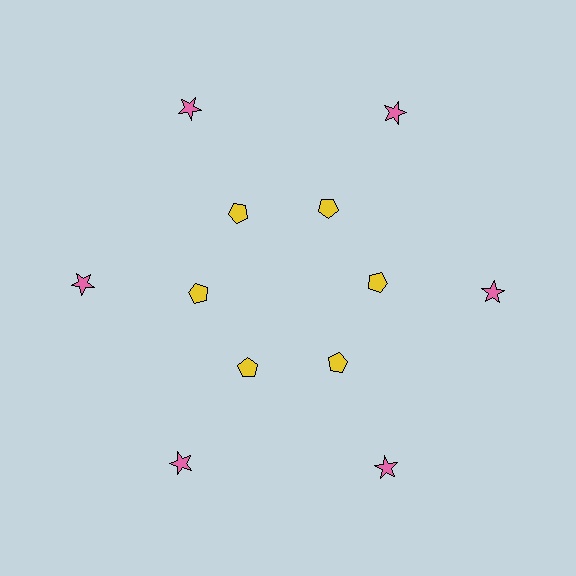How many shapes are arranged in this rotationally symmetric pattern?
There are 12 shapes, arranged in 6 groups of 2.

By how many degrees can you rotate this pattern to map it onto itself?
The pattern maps onto itself every 60 degrees of rotation.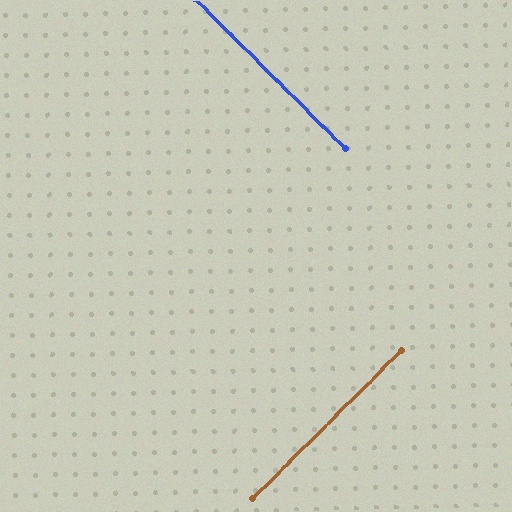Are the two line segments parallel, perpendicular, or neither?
Perpendicular — they meet at approximately 90°.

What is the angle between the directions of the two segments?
Approximately 90 degrees.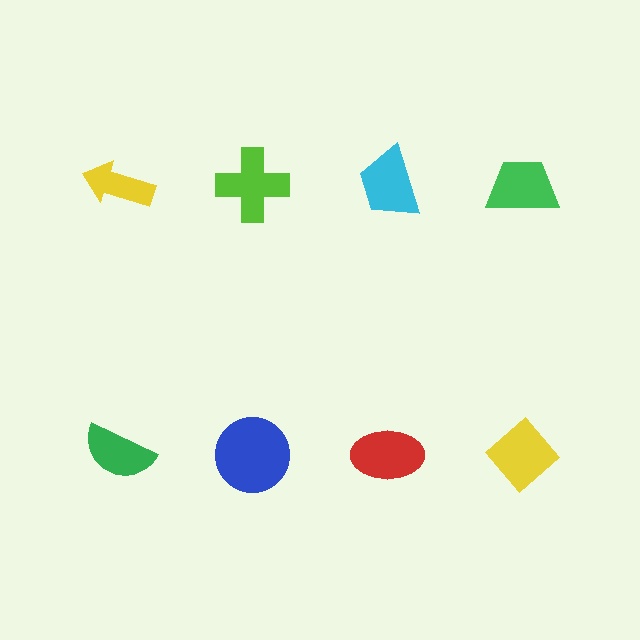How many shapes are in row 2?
4 shapes.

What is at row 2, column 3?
A red ellipse.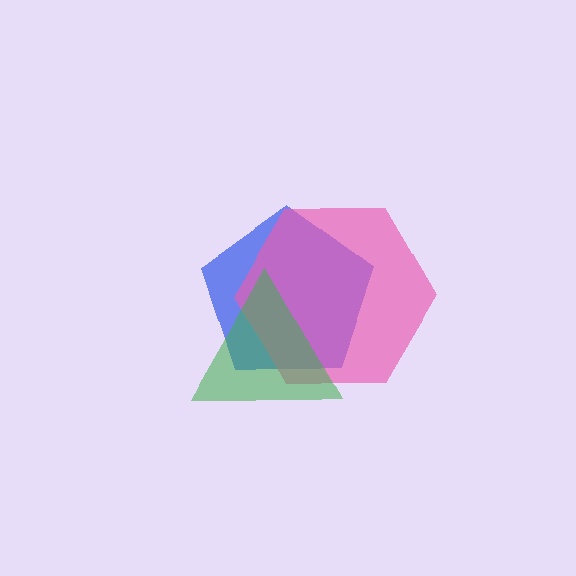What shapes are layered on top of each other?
The layered shapes are: a blue pentagon, a pink hexagon, a green triangle.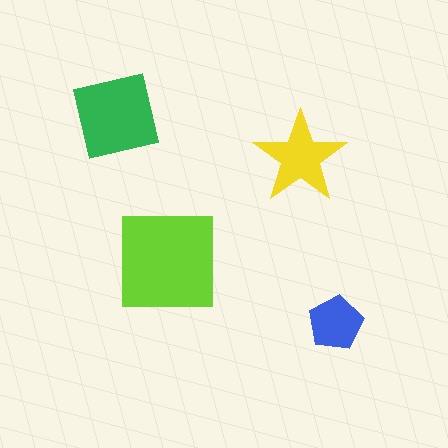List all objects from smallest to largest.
The blue pentagon, the yellow star, the green square, the lime square.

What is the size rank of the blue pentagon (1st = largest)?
4th.